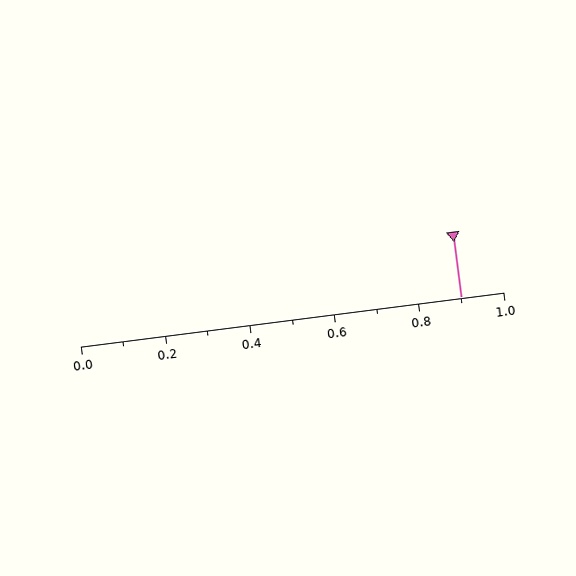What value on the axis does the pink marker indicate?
The marker indicates approximately 0.9.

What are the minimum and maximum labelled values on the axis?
The axis runs from 0.0 to 1.0.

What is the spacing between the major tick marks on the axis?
The major ticks are spaced 0.2 apart.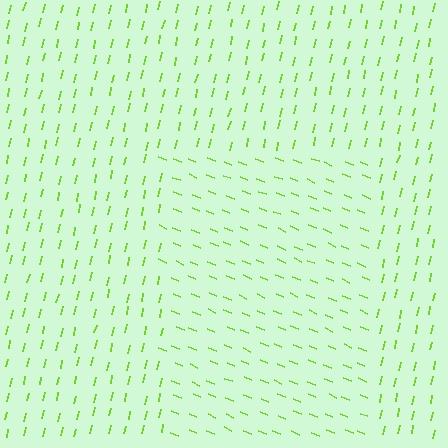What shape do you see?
I see a rectangle.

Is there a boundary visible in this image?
Yes, there is a texture boundary formed by a change in line orientation.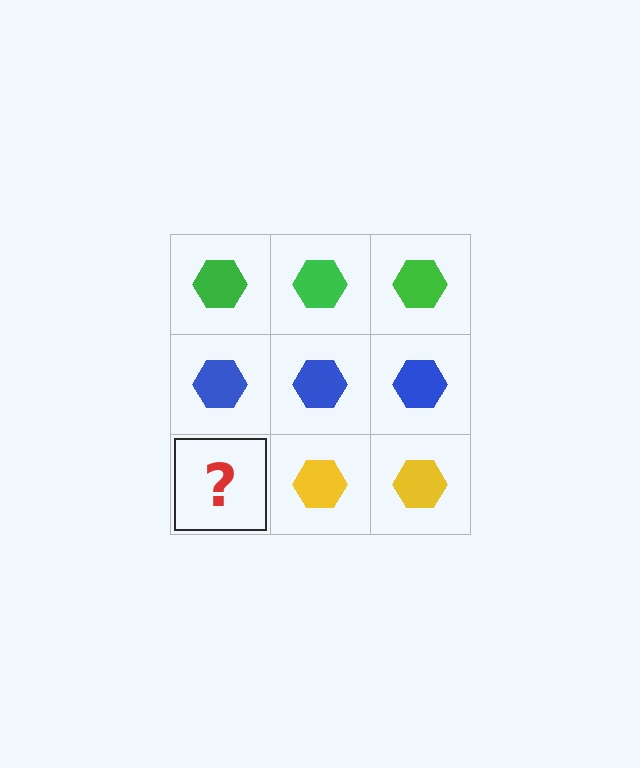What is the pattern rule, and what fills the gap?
The rule is that each row has a consistent color. The gap should be filled with a yellow hexagon.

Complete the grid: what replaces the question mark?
The question mark should be replaced with a yellow hexagon.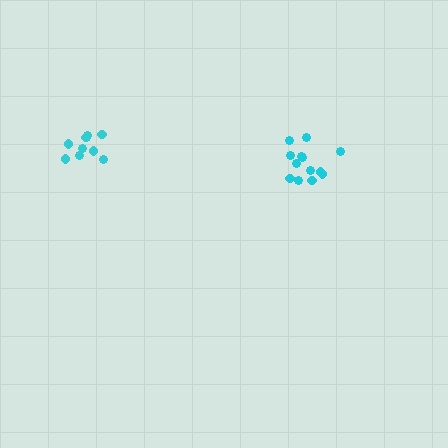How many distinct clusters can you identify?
There are 2 distinct clusters.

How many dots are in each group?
Group 1: 13 dots, Group 2: 10 dots (23 total).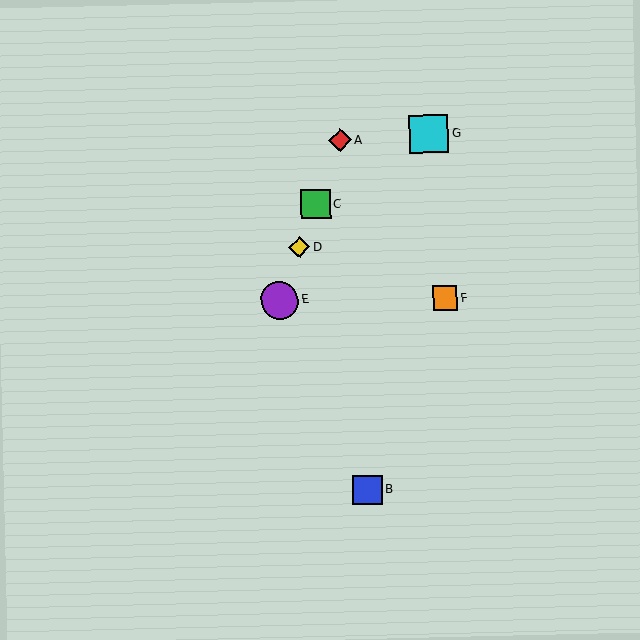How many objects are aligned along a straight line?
4 objects (A, C, D, E) are aligned along a straight line.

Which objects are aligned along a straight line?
Objects A, C, D, E are aligned along a straight line.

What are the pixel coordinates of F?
Object F is at (445, 298).